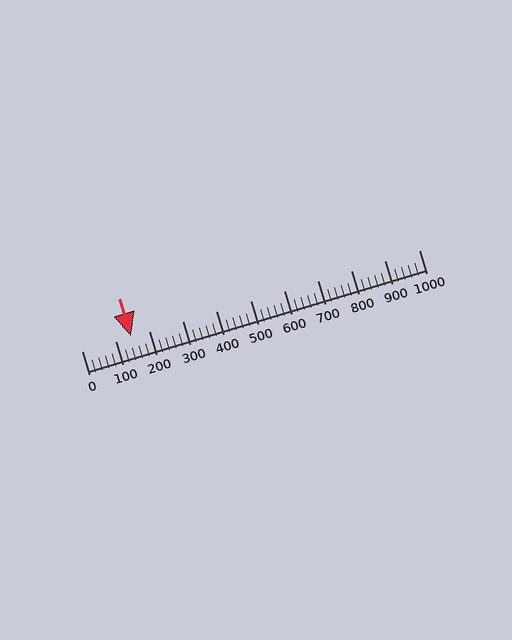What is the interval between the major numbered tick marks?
The major tick marks are spaced 100 units apart.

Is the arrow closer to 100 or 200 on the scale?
The arrow is closer to 100.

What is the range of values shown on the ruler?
The ruler shows values from 0 to 1000.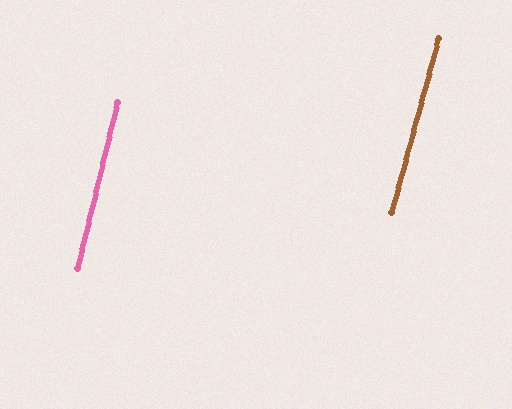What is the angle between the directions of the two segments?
Approximately 2 degrees.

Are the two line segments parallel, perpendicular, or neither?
Parallel — their directions differ by only 1.5°.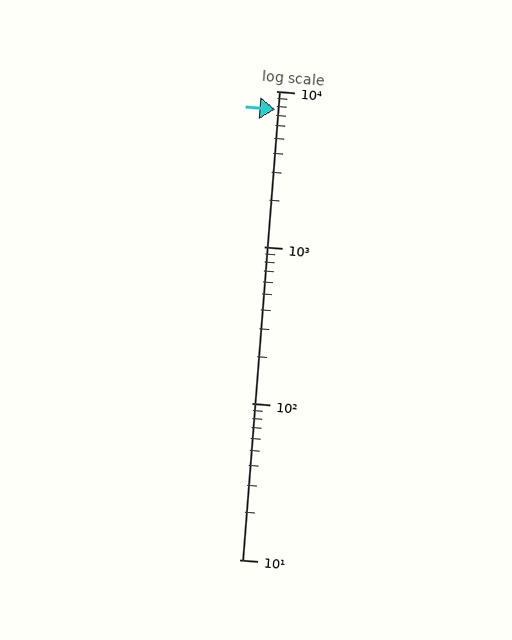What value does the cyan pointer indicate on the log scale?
The pointer indicates approximately 7600.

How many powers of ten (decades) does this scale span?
The scale spans 3 decades, from 10 to 10000.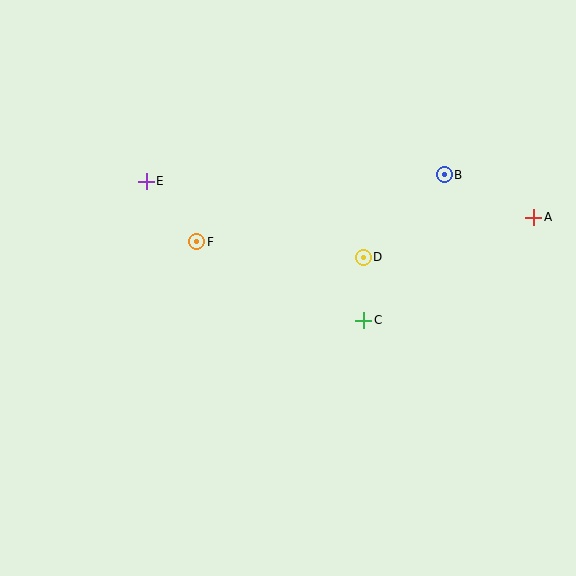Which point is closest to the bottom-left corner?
Point F is closest to the bottom-left corner.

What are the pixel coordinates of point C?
Point C is at (364, 320).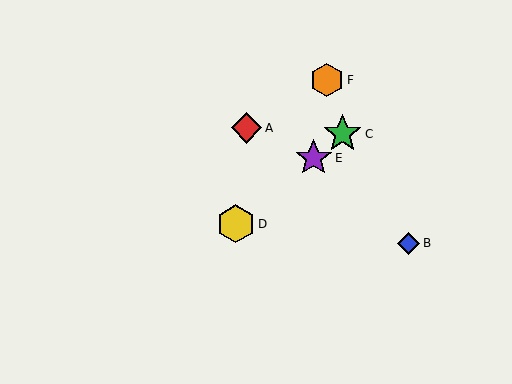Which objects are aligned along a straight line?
Objects C, D, E are aligned along a straight line.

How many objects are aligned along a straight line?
3 objects (C, D, E) are aligned along a straight line.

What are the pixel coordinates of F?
Object F is at (327, 80).